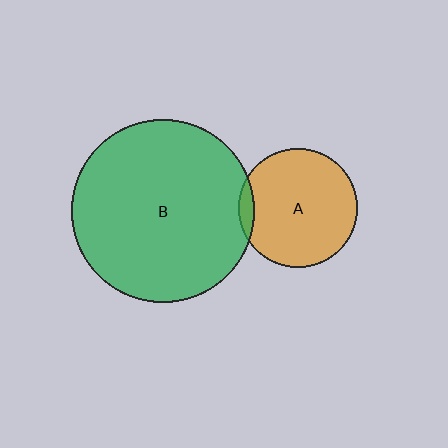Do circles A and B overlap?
Yes.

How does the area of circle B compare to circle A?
Approximately 2.4 times.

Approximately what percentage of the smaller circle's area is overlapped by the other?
Approximately 5%.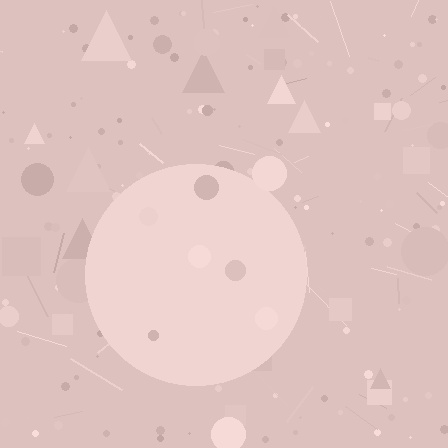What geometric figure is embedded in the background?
A circle is embedded in the background.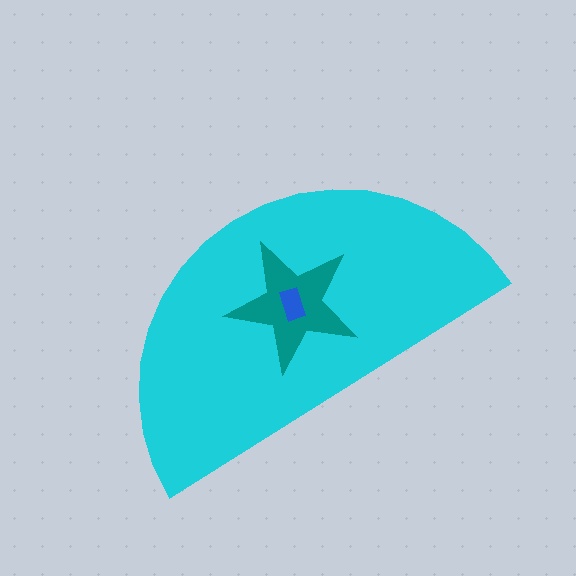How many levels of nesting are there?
3.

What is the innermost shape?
The blue rectangle.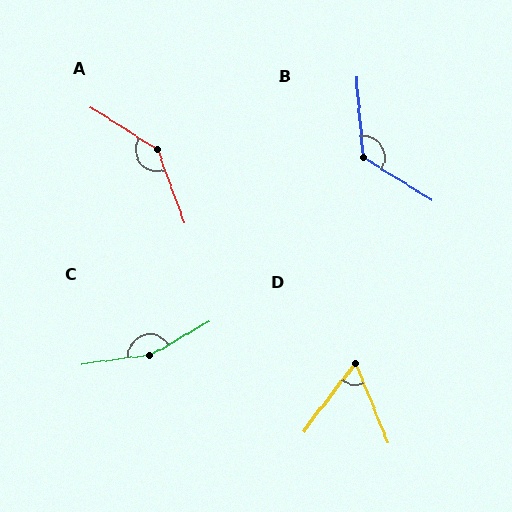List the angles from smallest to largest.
D (59°), B (127°), A (143°), C (158°).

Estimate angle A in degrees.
Approximately 143 degrees.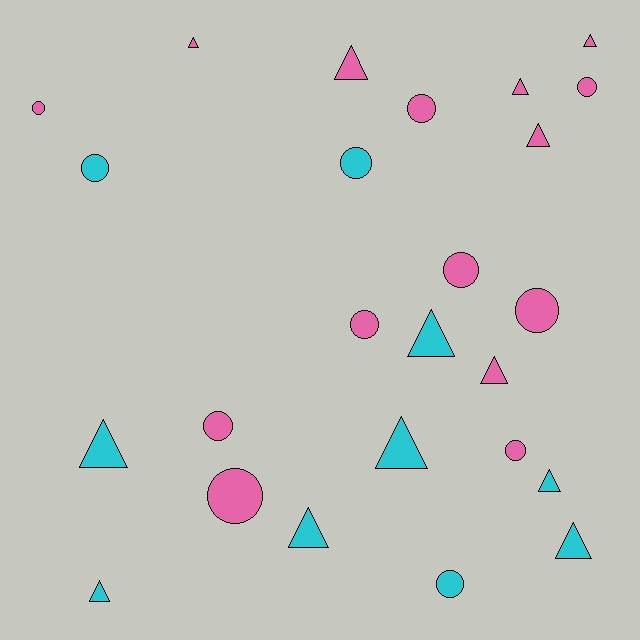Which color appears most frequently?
Pink, with 15 objects.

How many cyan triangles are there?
There are 7 cyan triangles.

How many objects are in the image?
There are 25 objects.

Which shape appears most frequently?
Triangle, with 13 objects.